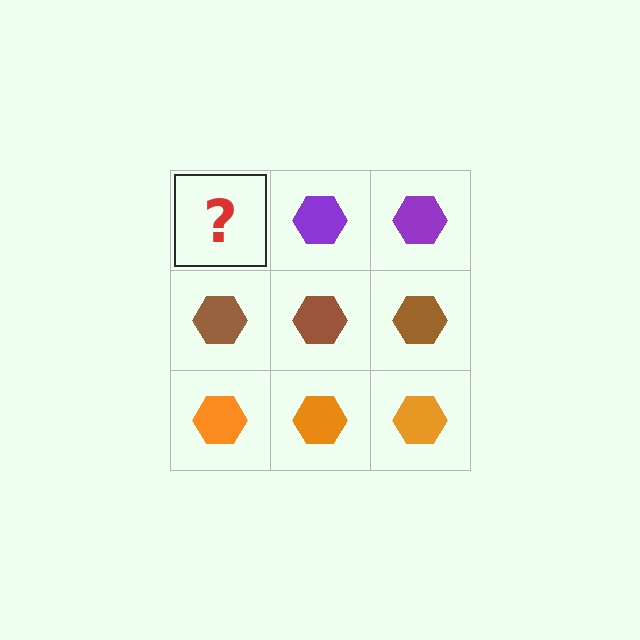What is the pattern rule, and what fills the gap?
The rule is that each row has a consistent color. The gap should be filled with a purple hexagon.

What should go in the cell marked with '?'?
The missing cell should contain a purple hexagon.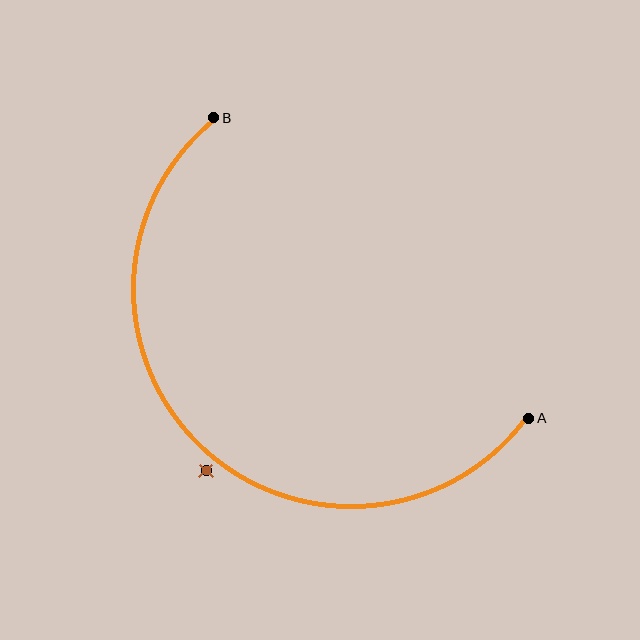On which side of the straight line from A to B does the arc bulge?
The arc bulges below and to the left of the straight line connecting A and B.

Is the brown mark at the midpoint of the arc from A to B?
No — the brown mark does not lie on the arc at all. It sits slightly outside the curve.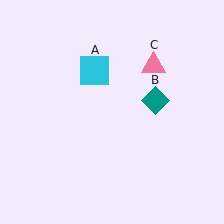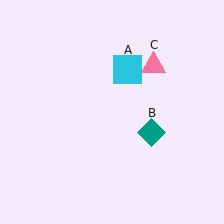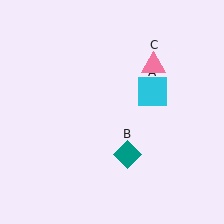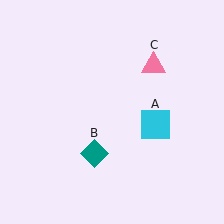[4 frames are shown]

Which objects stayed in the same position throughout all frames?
Pink triangle (object C) remained stationary.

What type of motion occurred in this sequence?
The cyan square (object A), teal diamond (object B) rotated clockwise around the center of the scene.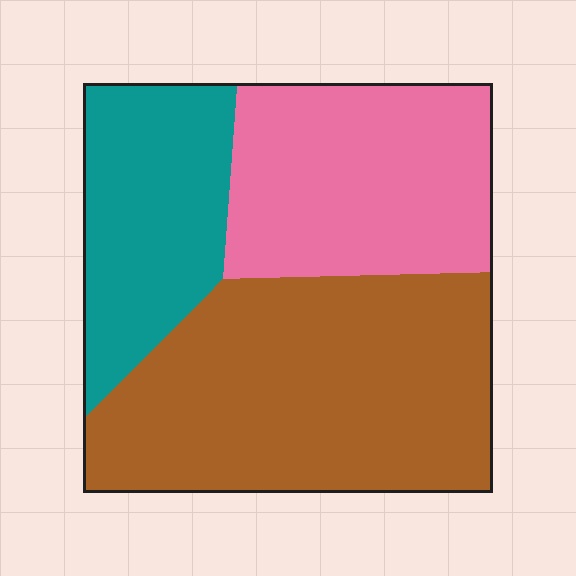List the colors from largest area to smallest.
From largest to smallest: brown, pink, teal.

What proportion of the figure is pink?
Pink takes up between a quarter and a half of the figure.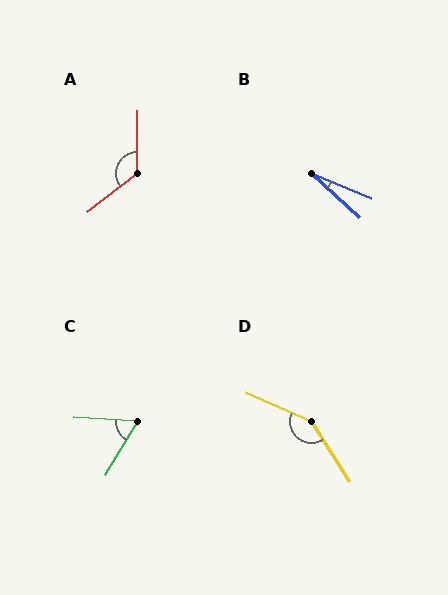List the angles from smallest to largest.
B (20°), C (63°), A (128°), D (146°).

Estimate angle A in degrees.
Approximately 128 degrees.